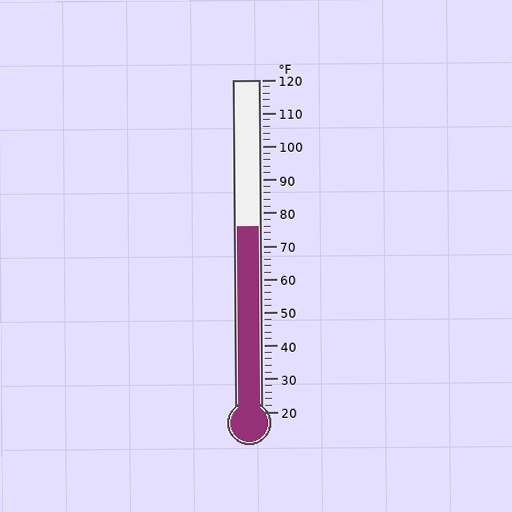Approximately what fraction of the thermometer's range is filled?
The thermometer is filled to approximately 55% of its range.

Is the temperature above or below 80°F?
The temperature is below 80°F.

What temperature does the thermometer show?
The thermometer shows approximately 76°F.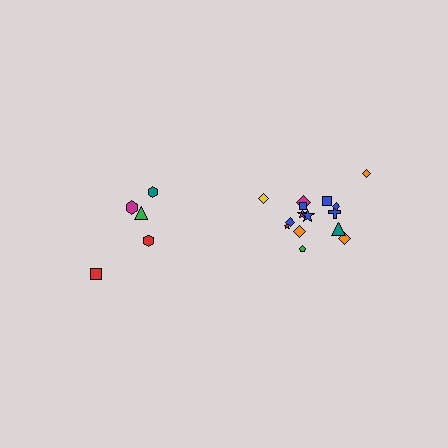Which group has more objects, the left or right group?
The right group.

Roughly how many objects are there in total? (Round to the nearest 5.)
Roughly 20 objects in total.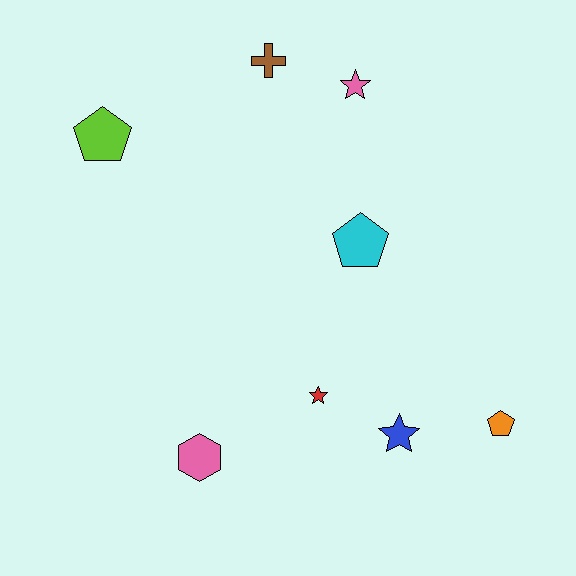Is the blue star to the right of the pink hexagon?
Yes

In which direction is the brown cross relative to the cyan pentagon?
The brown cross is above the cyan pentagon.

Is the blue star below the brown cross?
Yes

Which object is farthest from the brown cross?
The orange pentagon is farthest from the brown cross.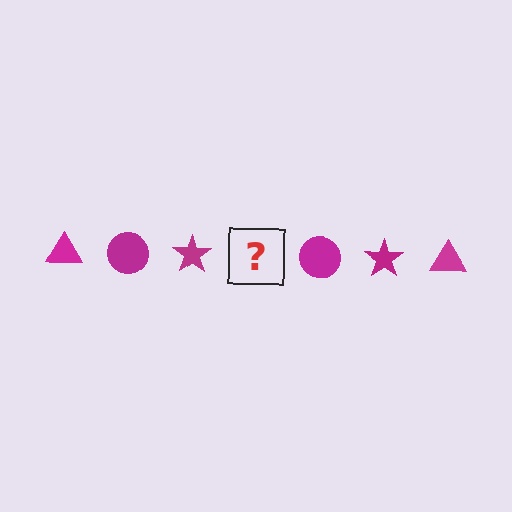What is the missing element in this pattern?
The missing element is a magenta triangle.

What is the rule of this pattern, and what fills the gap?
The rule is that the pattern cycles through triangle, circle, star shapes in magenta. The gap should be filled with a magenta triangle.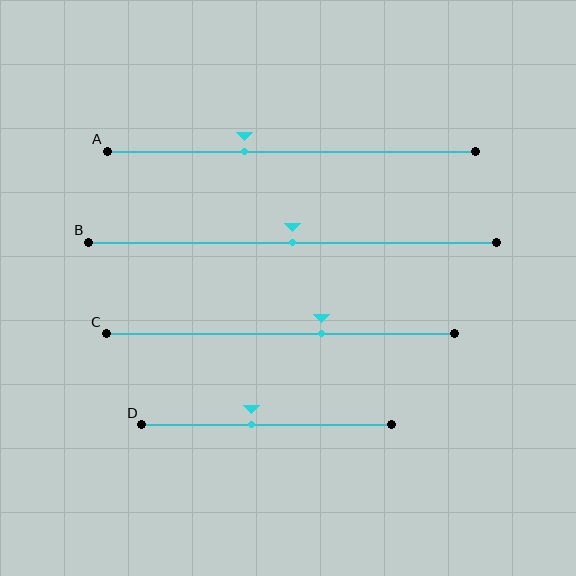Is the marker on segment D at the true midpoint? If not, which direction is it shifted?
No, the marker on segment D is shifted to the left by about 6% of the segment length.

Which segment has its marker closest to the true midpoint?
Segment B has its marker closest to the true midpoint.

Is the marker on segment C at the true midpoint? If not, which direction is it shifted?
No, the marker on segment C is shifted to the right by about 12% of the segment length.